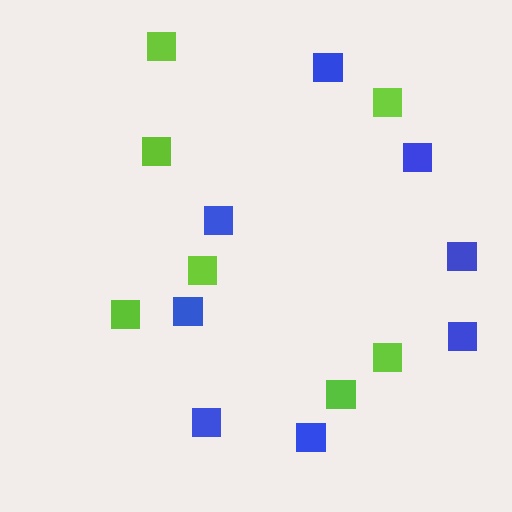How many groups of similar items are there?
There are 2 groups: one group of lime squares (7) and one group of blue squares (8).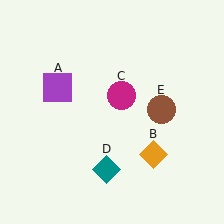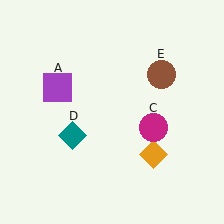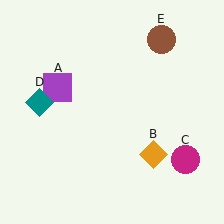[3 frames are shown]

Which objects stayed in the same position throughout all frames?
Purple square (object A) and orange diamond (object B) remained stationary.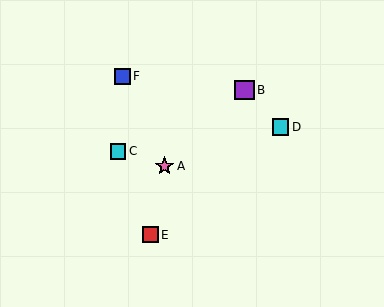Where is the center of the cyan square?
The center of the cyan square is at (281, 127).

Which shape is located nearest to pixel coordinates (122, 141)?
The cyan square (labeled C) at (118, 151) is nearest to that location.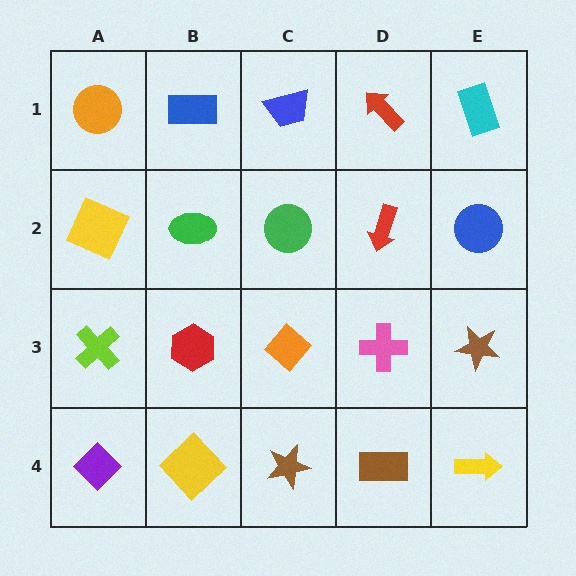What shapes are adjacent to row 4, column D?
A pink cross (row 3, column D), a brown star (row 4, column C), a yellow arrow (row 4, column E).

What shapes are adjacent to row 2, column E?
A cyan rectangle (row 1, column E), a brown star (row 3, column E), a red arrow (row 2, column D).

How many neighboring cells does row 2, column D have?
4.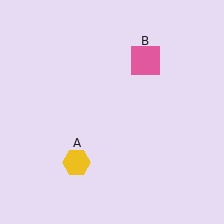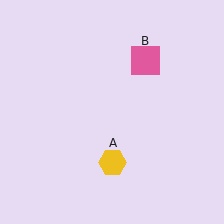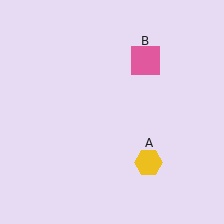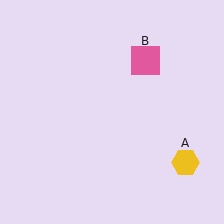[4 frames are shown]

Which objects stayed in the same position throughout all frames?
Pink square (object B) remained stationary.